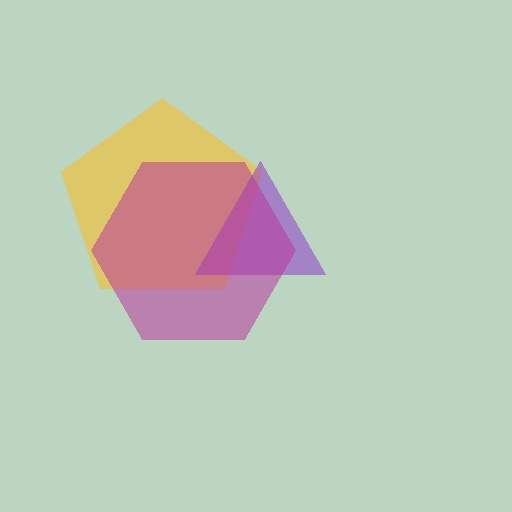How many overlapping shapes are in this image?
There are 3 overlapping shapes in the image.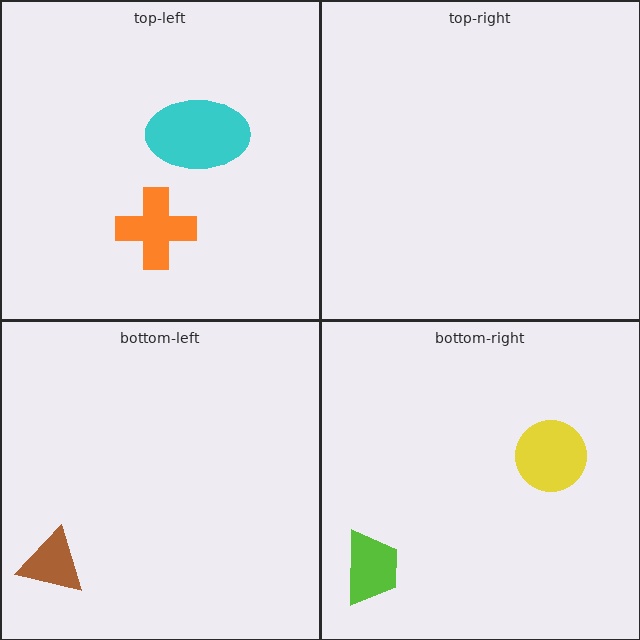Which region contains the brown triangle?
The bottom-left region.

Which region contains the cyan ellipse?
The top-left region.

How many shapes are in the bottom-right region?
2.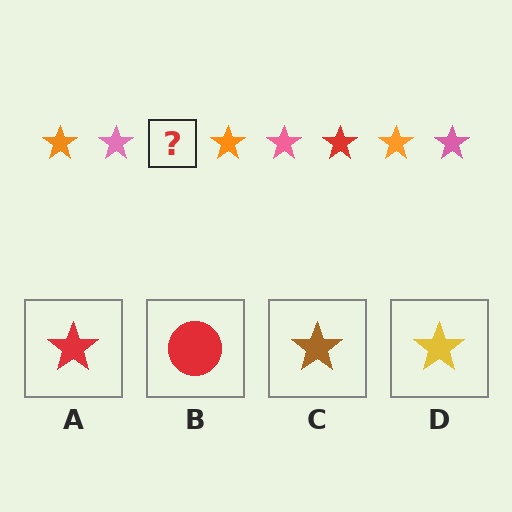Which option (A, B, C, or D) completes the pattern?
A.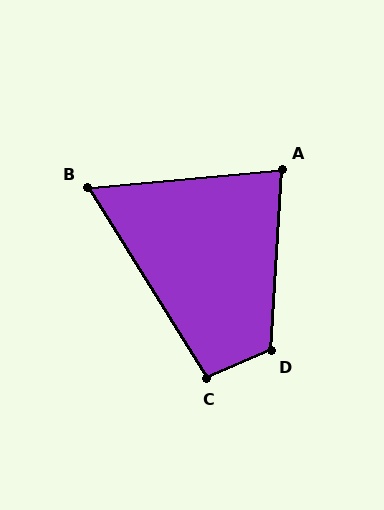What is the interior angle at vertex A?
Approximately 81 degrees (acute).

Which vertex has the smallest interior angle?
B, at approximately 63 degrees.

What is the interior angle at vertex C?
Approximately 99 degrees (obtuse).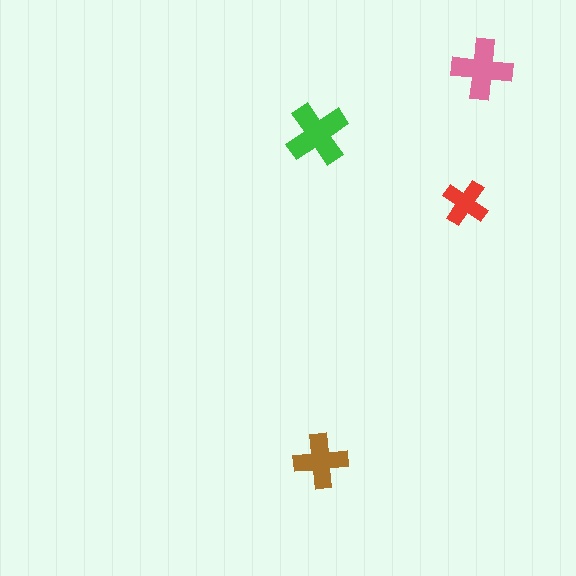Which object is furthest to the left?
The green cross is leftmost.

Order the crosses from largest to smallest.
the green one, the pink one, the brown one, the red one.